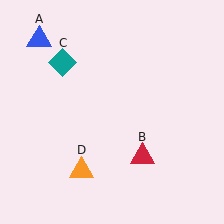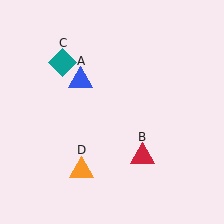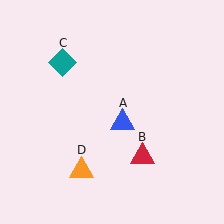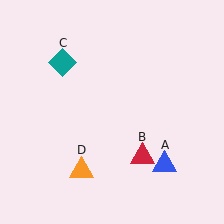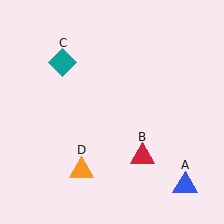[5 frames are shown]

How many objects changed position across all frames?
1 object changed position: blue triangle (object A).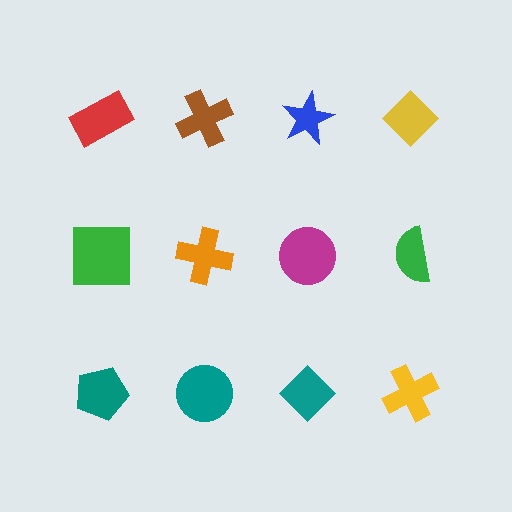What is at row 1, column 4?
A yellow diamond.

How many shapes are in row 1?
4 shapes.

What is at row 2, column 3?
A magenta circle.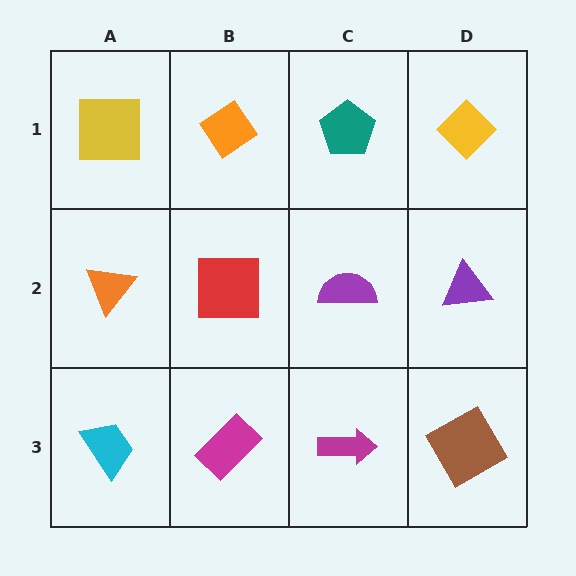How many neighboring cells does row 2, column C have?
4.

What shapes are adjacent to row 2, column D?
A yellow diamond (row 1, column D), a brown square (row 3, column D), a purple semicircle (row 2, column C).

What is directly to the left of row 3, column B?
A cyan trapezoid.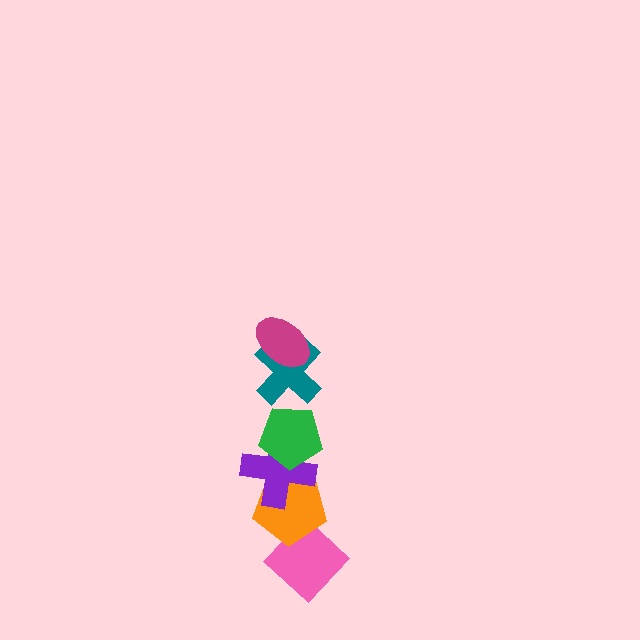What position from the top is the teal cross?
The teal cross is 2nd from the top.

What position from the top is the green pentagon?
The green pentagon is 3rd from the top.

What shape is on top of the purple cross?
The green pentagon is on top of the purple cross.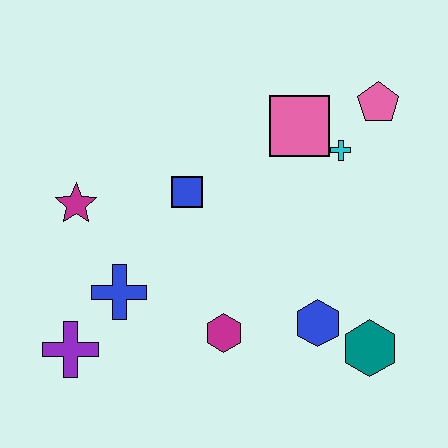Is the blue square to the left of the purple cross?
No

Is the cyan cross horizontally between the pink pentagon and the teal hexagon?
No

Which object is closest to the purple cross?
The blue cross is closest to the purple cross.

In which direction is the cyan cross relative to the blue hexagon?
The cyan cross is above the blue hexagon.